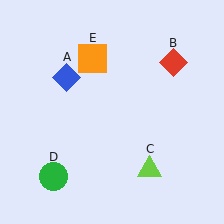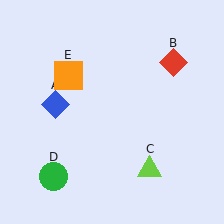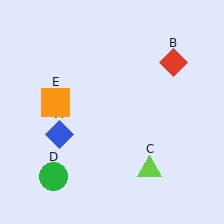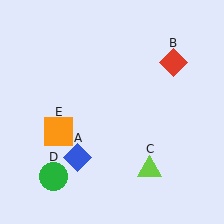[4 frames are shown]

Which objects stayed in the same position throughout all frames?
Red diamond (object B) and lime triangle (object C) and green circle (object D) remained stationary.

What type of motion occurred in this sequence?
The blue diamond (object A), orange square (object E) rotated counterclockwise around the center of the scene.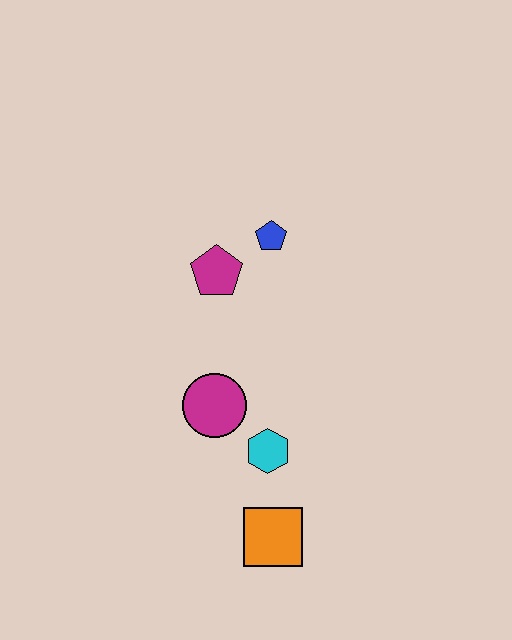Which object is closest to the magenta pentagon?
The blue pentagon is closest to the magenta pentagon.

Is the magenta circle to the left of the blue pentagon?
Yes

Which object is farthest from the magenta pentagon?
The orange square is farthest from the magenta pentagon.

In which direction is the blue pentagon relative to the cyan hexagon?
The blue pentagon is above the cyan hexagon.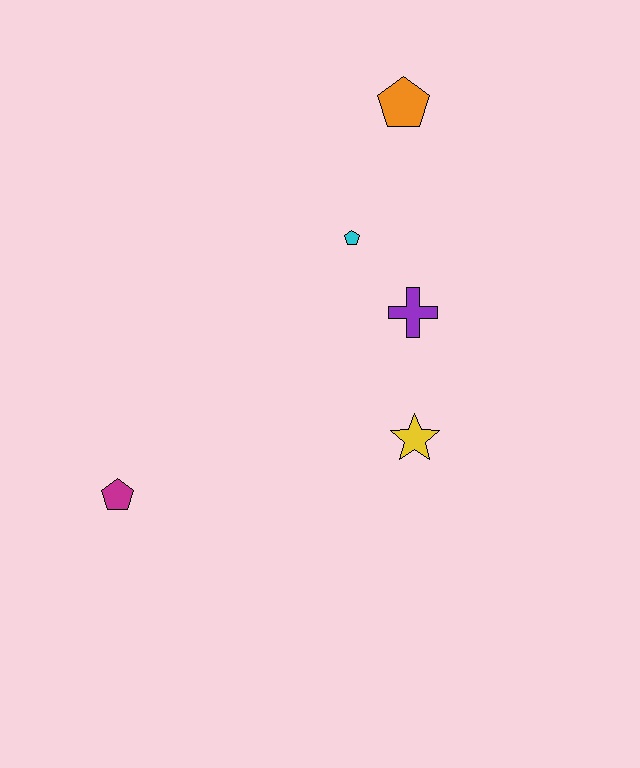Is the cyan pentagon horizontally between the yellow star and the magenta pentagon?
Yes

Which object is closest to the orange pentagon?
The cyan pentagon is closest to the orange pentagon.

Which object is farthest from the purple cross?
The magenta pentagon is farthest from the purple cross.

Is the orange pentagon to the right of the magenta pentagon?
Yes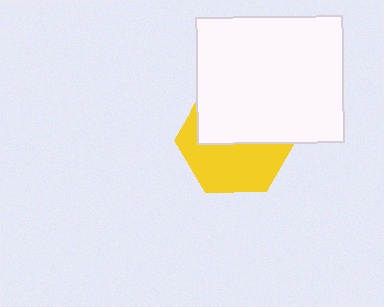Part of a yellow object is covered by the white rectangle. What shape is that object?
It is a hexagon.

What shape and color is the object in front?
The object in front is a white rectangle.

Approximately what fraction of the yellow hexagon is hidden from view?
Roughly 50% of the yellow hexagon is hidden behind the white rectangle.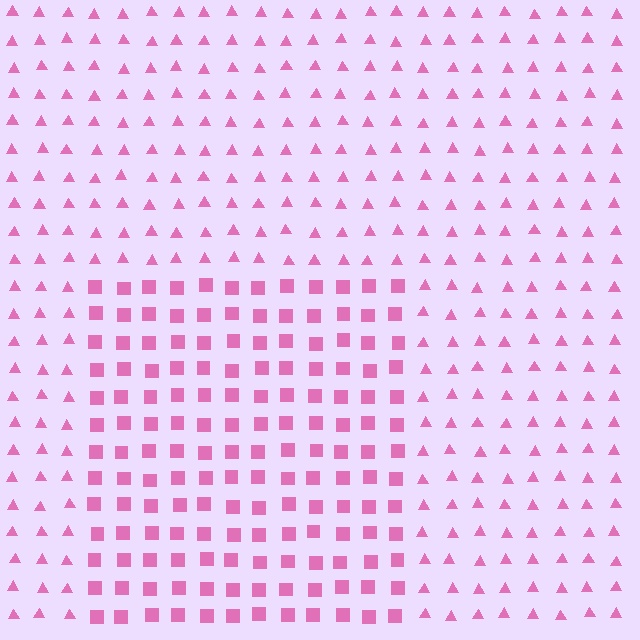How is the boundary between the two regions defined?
The boundary is defined by a change in element shape: squares inside vs. triangles outside. All elements share the same color and spacing.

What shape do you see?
I see a rectangle.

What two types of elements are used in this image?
The image uses squares inside the rectangle region and triangles outside it.